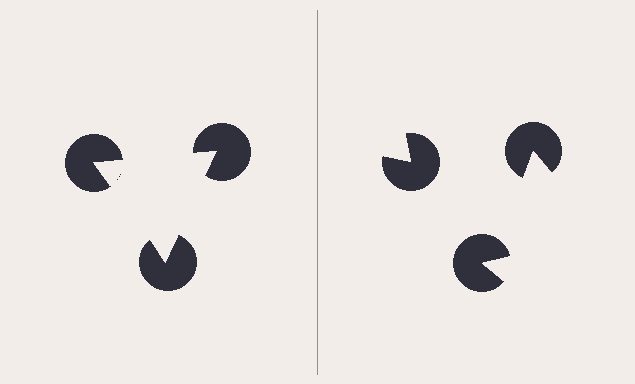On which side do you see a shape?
An illusory triangle appears on the left side. On the right side the wedge cuts are rotated, so no coherent shape forms.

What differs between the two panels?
The pac-man discs are positioned identically on both sides; only the wedge orientations differ. On the left they align to a triangle; on the right they are misaligned.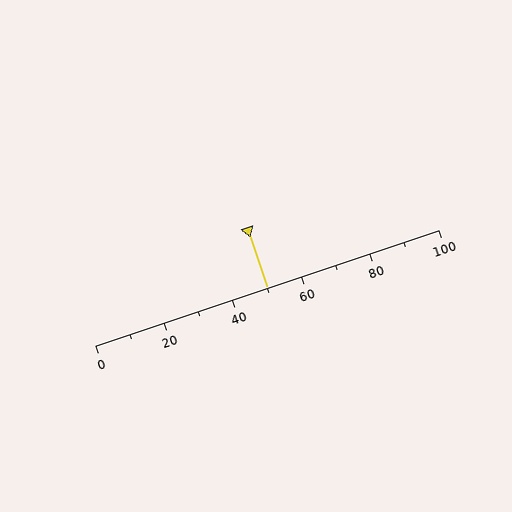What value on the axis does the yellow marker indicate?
The marker indicates approximately 50.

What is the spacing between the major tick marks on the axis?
The major ticks are spaced 20 apart.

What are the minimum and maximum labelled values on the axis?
The axis runs from 0 to 100.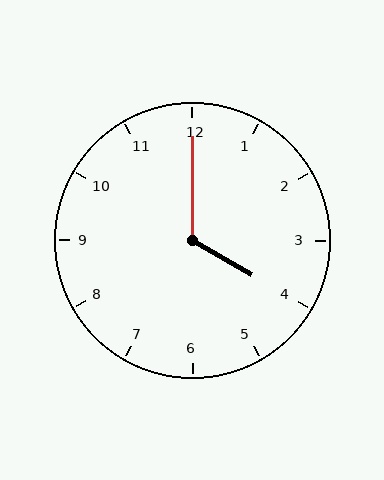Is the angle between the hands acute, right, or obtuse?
It is obtuse.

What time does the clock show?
4:00.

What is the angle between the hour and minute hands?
Approximately 120 degrees.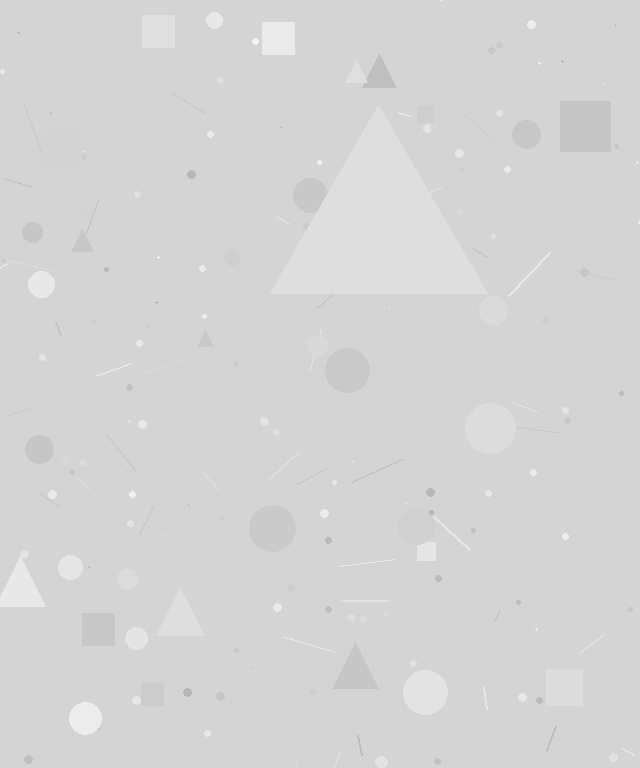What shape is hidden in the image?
A triangle is hidden in the image.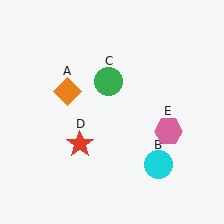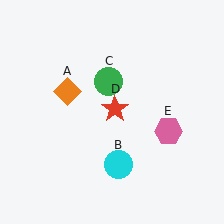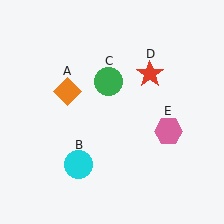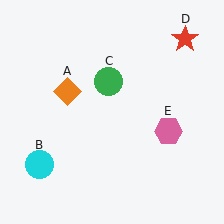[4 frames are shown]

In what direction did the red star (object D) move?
The red star (object D) moved up and to the right.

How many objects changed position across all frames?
2 objects changed position: cyan circle (object B), red star (object D).